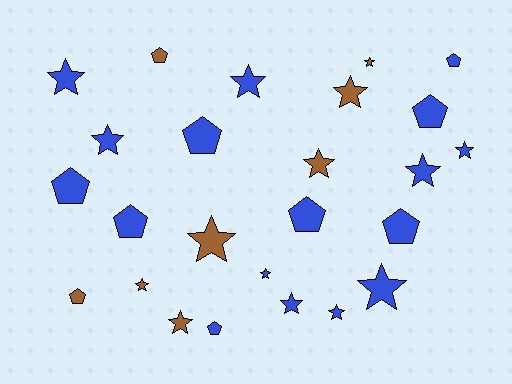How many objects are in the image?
There are 25 objects.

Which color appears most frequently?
Blue, with 17 objects.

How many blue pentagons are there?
There are 8 blue pentagons.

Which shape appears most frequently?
Star, with 15 objects.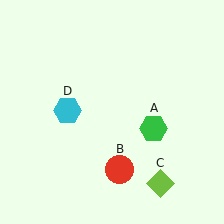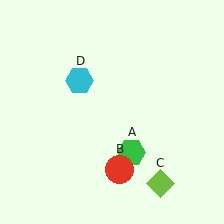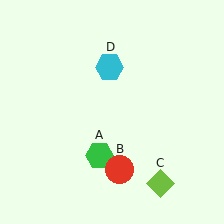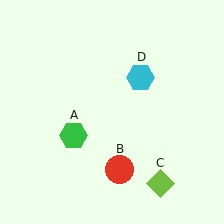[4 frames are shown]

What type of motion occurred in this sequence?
The green hexagon (object A), cyan hexagon (object D) rotated clockwise around the center of the scene.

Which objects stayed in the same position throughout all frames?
Red circle (object B) and lime diamond (object C) remained stationary.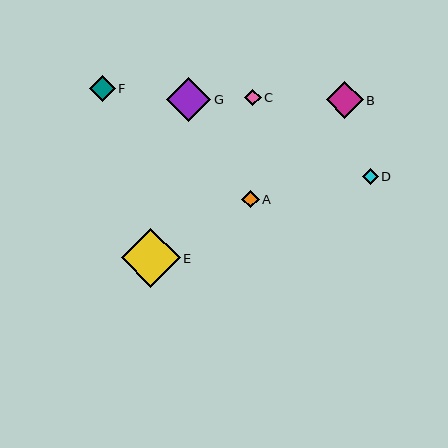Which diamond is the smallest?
Diamond D is the smallest with a size of approximately 16 pixels.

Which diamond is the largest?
Diamond E is the largest with a size of approximately 59 pixels.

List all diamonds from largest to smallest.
From largest to smallest: E, G, B, F, A, C, D.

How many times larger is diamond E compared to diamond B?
Diamond E is approximately 1.6 times the size of diamond B.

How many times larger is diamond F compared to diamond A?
Diamond F is approximately 1.5 times the size of diamond A.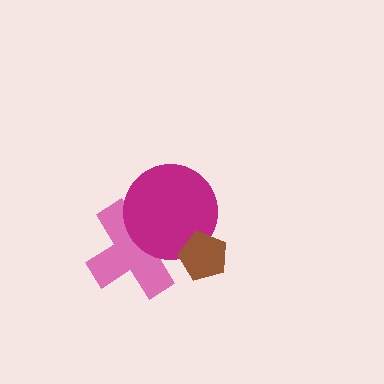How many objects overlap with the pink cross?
2 objects overlap with the pink cross.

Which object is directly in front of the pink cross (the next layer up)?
The magenta circle is directly in front of the pink cross.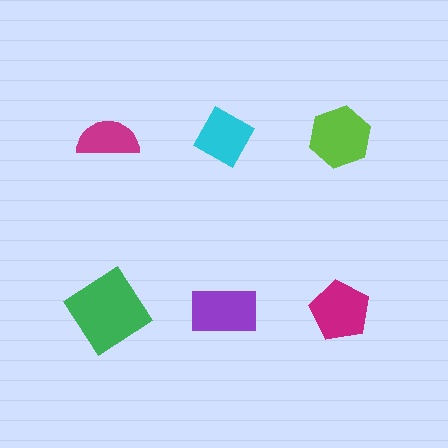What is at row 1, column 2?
A cyan diamond.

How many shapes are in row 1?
3 shapes.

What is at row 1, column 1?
A magenta semicircle.